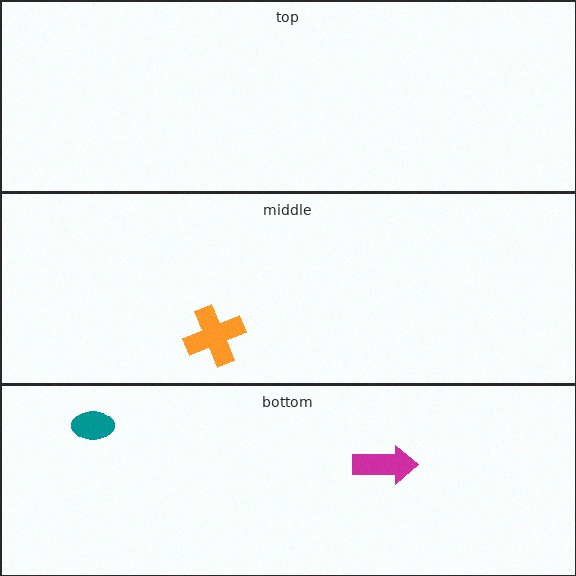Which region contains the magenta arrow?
The bottom region.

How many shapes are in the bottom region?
2.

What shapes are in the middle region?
The orange cross.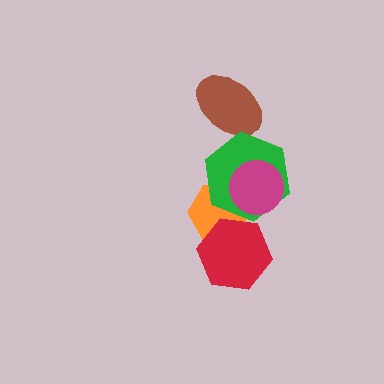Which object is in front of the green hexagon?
The magenta circle is in front of the green hexagon.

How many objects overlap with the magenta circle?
2 objects overlap with the magenta circle.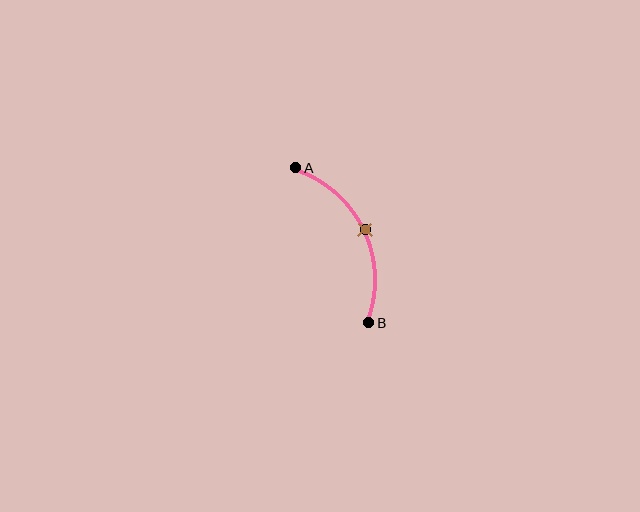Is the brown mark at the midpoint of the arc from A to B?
Yes. The brown mark lies on the arc at equal arc-length from both A and B — it is the arc midpoint.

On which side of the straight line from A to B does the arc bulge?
The arc bulges to the right of the straight line connecting A and B.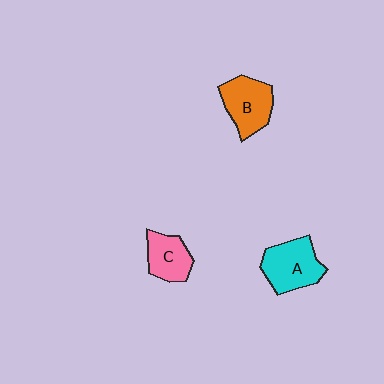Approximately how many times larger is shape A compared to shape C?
Approximately 1.4 times.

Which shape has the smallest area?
Shape C (pink).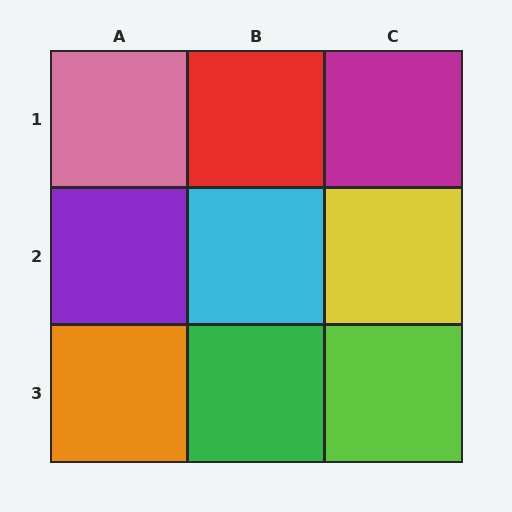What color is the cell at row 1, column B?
Red.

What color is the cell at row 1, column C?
Magenta.